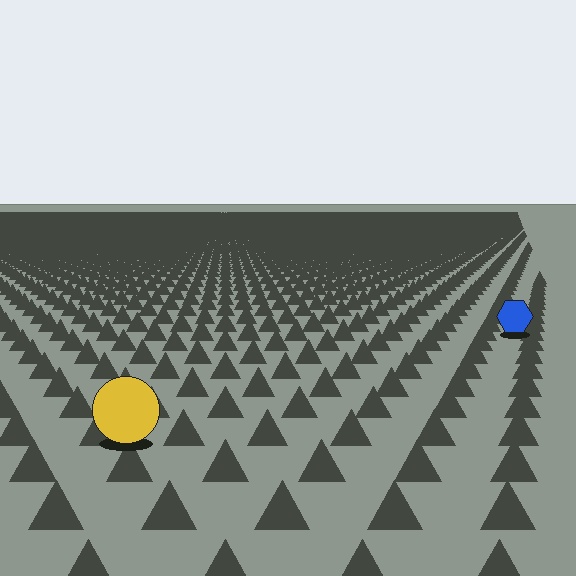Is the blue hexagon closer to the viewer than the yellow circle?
No. The yellow circle is closer — you can tell from the texture gradient: the ground texture is coarser near it.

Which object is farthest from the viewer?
The blue hexagon is farthest from the viewer. It appears smaller and the ground texture around it is denser.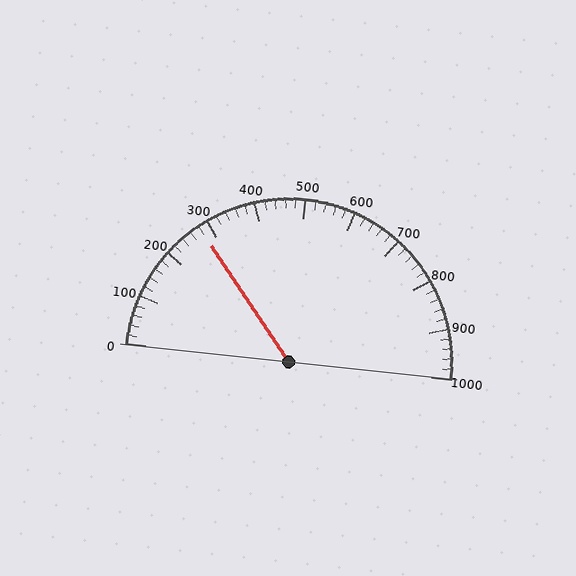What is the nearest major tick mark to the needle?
The nearest major tick mark is 300.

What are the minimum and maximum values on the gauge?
The gauge ranges from 0 to 1000.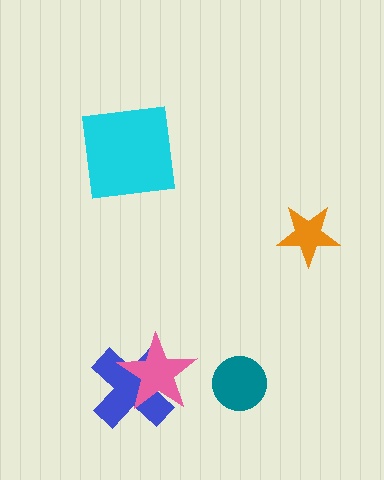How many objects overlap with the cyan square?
0 objects overlap with the cyan square.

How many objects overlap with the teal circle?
0 objects overlap with the teal circle.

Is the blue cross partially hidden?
Yes, it is partially covered by another shape.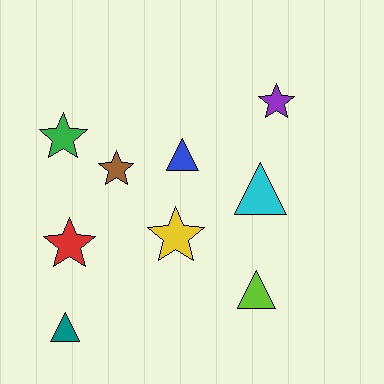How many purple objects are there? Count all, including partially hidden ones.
There is 1 purple object.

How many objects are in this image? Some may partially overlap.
There are 9 objects.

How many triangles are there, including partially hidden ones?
There are 4 triangles.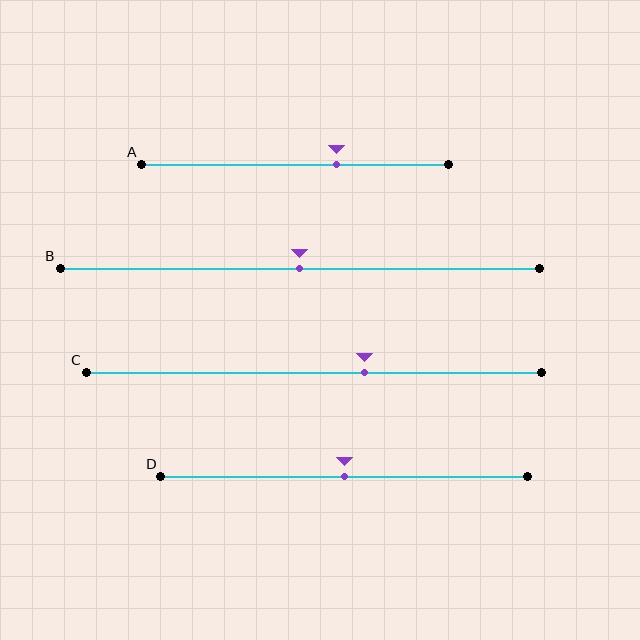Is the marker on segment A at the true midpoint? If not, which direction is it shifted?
No, the marker on segment A is shifted to the right by about 13% of the segment length.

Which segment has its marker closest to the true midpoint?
Segment B has its marker closest to the true midpoint.